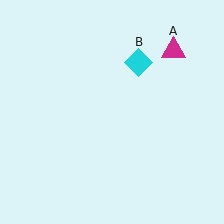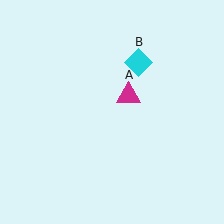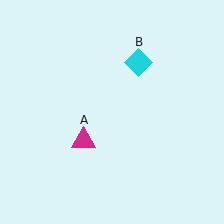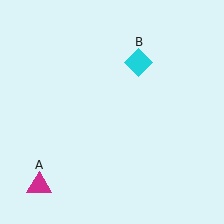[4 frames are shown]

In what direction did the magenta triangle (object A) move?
The magenta triangle (object A) moved down and to the left.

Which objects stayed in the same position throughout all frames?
Cyan diamond (object B) remained stationary.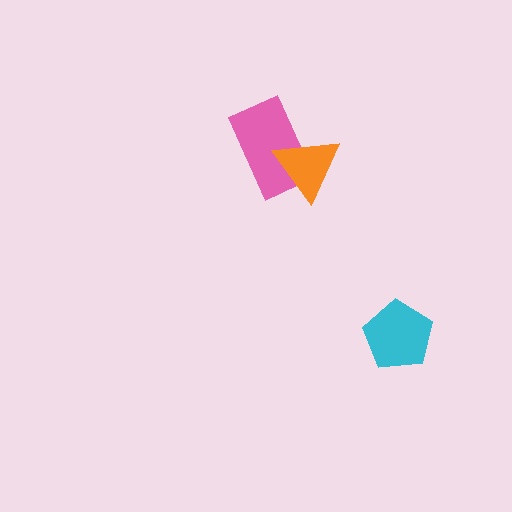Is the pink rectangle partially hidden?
Yes, it is partially covered by another shape.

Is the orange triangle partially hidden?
No, no other shape covers it.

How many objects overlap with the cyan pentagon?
0 objects overlap with the cyan pentagon.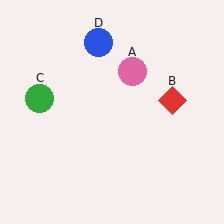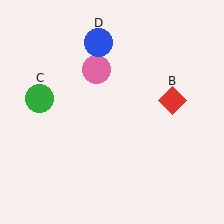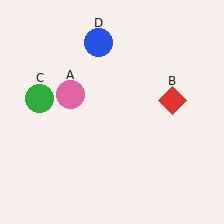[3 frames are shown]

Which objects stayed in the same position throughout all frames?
Red diamond (object B) and green circle (object C) and blue circle (object D) remained stationary.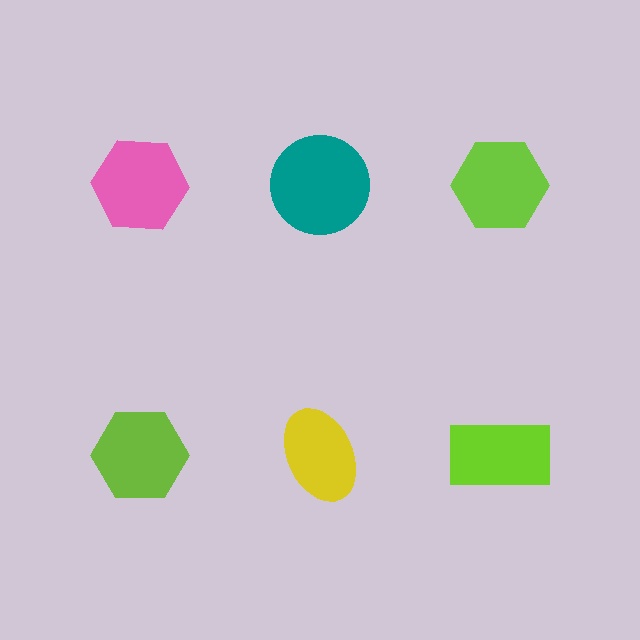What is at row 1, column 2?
A teal circle.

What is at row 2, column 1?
A lime hexagon.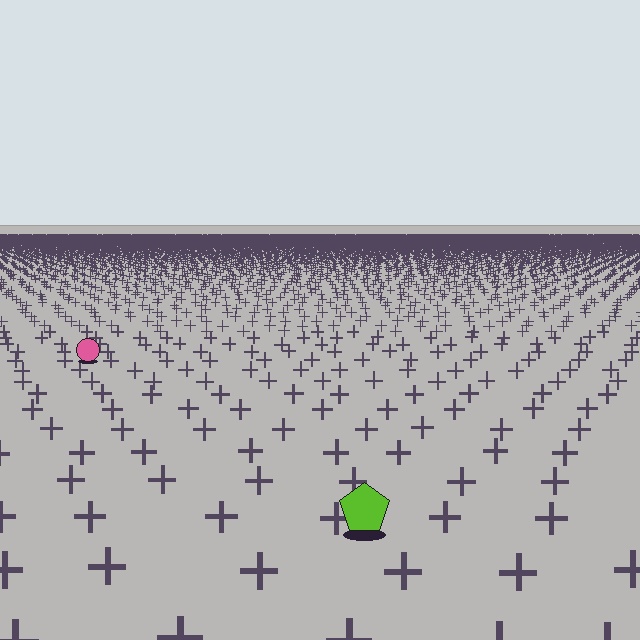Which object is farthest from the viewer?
The pink circle is farthest from the viewer. It appears smaller and the ground texture around it is denser.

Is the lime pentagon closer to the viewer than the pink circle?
Yes. The lime pentagon is closer — you can tell from the texture gradient: the ground texture is coarser near it.